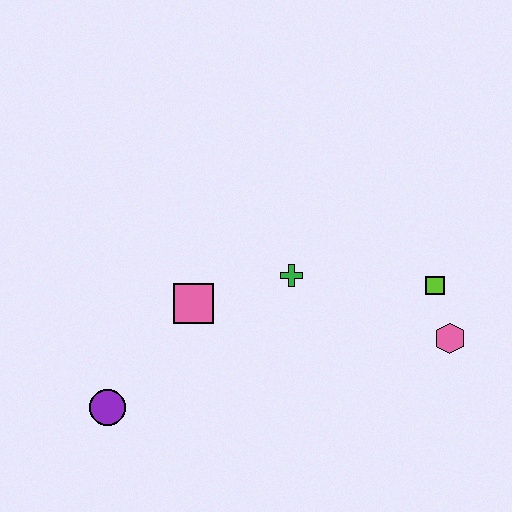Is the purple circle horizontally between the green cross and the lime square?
No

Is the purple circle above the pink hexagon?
No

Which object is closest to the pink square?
The green cross is closest to the pink square.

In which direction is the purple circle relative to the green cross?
The purple circle is to the left of the green cross.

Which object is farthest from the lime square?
The purple circle is farthest from the lime square.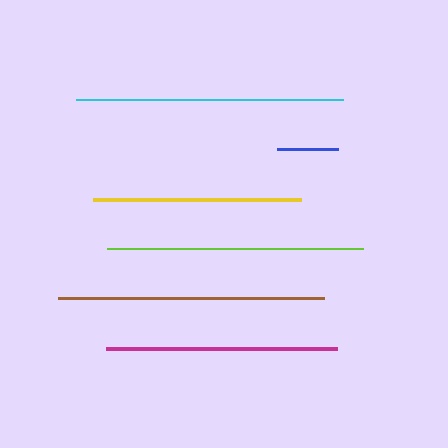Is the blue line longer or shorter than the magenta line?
The magenta line is longer than the blue line.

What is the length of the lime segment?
The lime segment is approximately 255 pixels long.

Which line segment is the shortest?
The blue line is the shortest at approximately 60 pixels.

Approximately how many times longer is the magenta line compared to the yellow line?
The magenta line is approximately 1.1 times the length of the yellow line.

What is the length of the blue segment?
The blue segment is approximately 60 pixels long.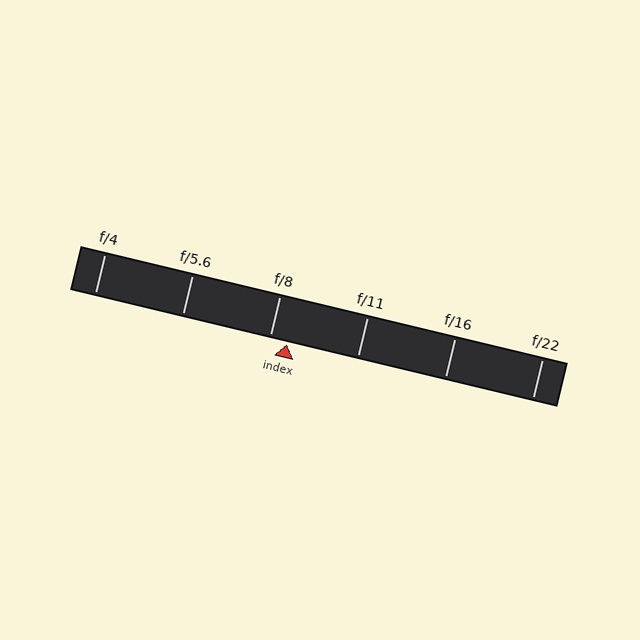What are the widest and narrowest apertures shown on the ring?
The widest aperture shown is f/4 and the narrowest is f/22.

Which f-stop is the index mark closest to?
The index mark is closest to f/8.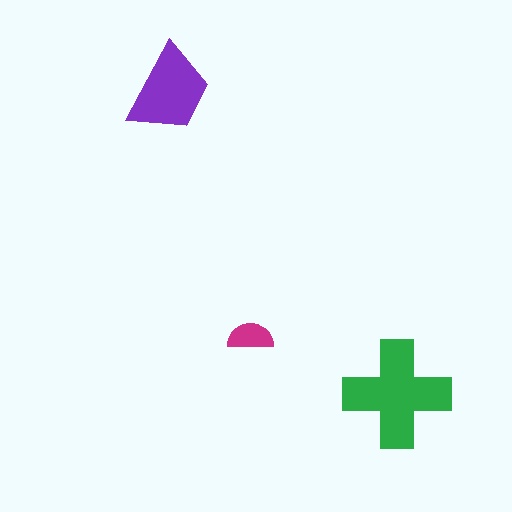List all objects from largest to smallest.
The green cross, the purple trapezoid, the magenta semicircle.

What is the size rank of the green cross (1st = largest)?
1st.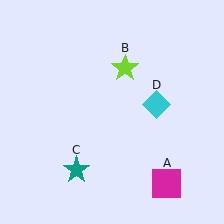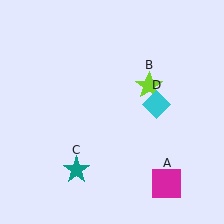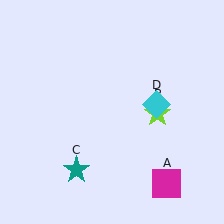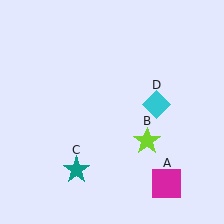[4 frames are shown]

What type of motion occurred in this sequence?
The lime star (object B) rotated clockwise around the center of the scene.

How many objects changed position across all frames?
1 object changed position: lime star (object B).